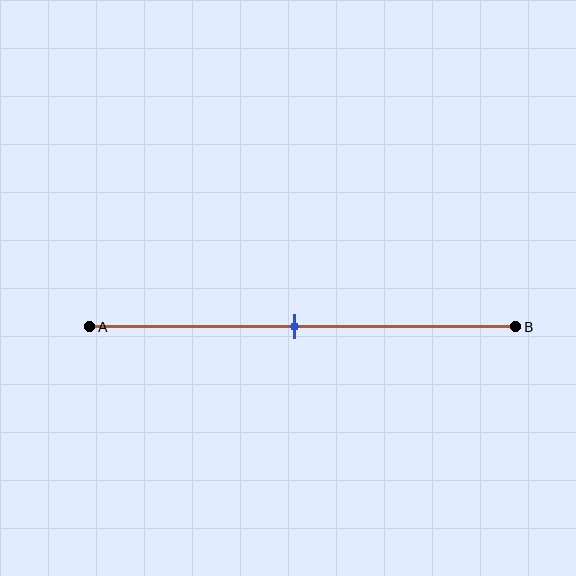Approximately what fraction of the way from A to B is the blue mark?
The blue mark is approximately 50% of the way from A to B.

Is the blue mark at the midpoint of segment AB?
Yes, the mark is approximately at the midpoint.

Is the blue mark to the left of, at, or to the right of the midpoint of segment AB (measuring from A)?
The blue mark is approximately at the midpoint of segment AB.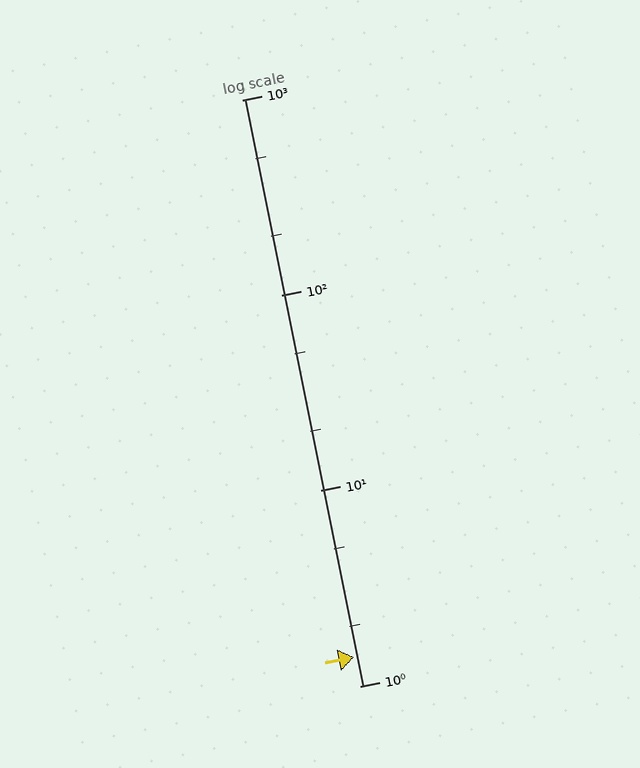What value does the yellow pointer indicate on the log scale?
The pointer indicates approximately 1.4.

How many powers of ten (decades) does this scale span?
The scale spans 3 decades, from 1 to 1000.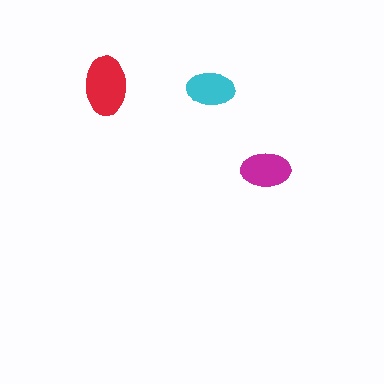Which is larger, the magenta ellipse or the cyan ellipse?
The magenta one.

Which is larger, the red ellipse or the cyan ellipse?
The red one.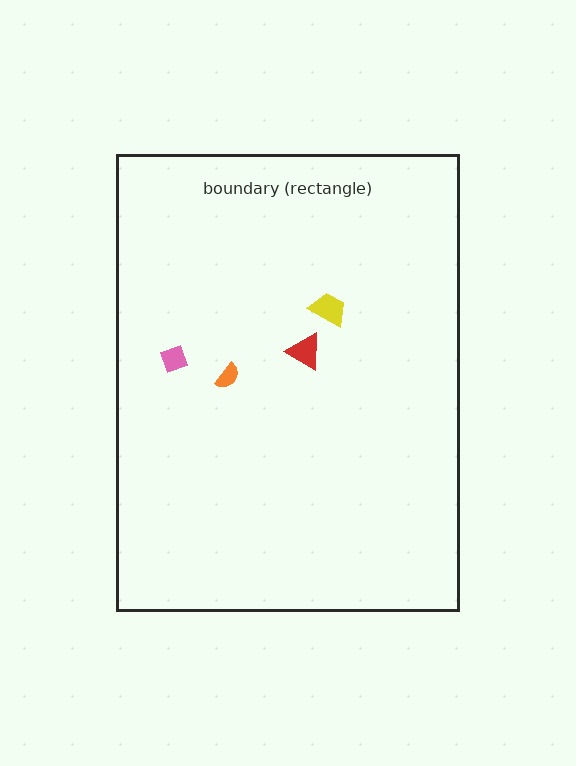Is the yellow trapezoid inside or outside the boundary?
Inside.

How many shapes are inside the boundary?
4 inside, 0 outside.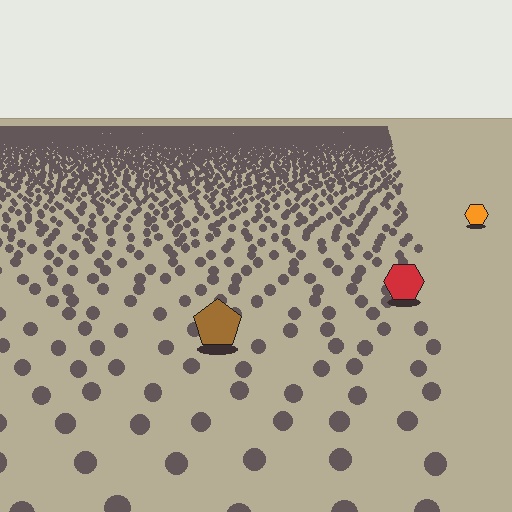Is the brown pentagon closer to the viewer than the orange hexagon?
Yes. The brown pentagon is closer — you can tell from the texture gradient: the ground texture is coarser near it.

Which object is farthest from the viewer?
The orange hexagon is farthest from the viewer. It appears smaller and the ground texture around it is denser.